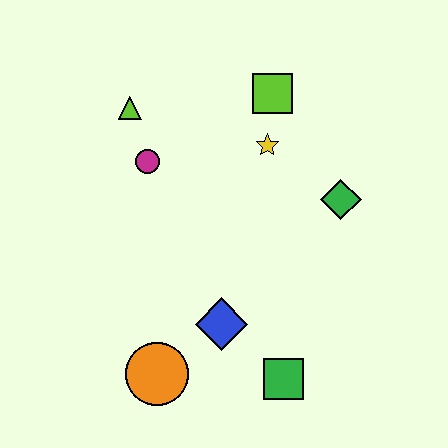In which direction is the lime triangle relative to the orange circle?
The lime triangle is above the orange circle.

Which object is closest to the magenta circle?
The lime triangle is closest to the magenta circle.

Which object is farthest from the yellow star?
The orange circle is farthest from the yellow star.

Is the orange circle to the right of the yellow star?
No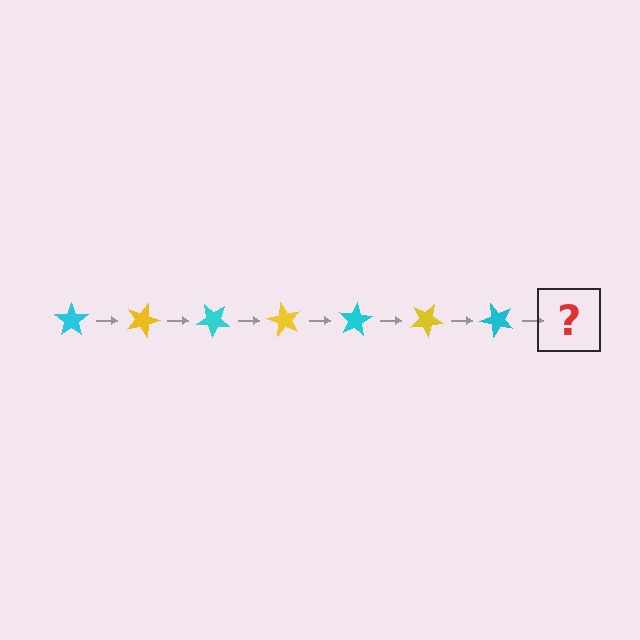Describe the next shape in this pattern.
It should be a yellow star, rotated 140 degrees from the start.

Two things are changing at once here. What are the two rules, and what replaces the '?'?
The two rules are that it rotates 20 degrees each step and the color cycles through cyan and yellow. The '?' should be a yellow star, rotated 140 degrees from the start.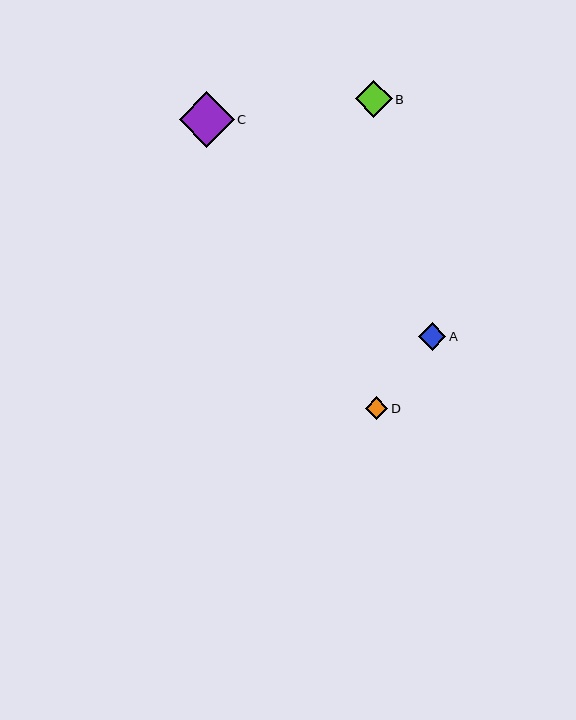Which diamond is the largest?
Diamond C is the largest with a size of approximately 55 pixels.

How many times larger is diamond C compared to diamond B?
Diamond C is approximately 1.5 times the size of diamond B.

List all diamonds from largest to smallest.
From largest to smallest: C, B, A, D.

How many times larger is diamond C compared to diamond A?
Diamond C is approximately 2.0 times the size of diamond A.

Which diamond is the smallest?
Diamond D is the smallest with a size of approximately 23 pixels.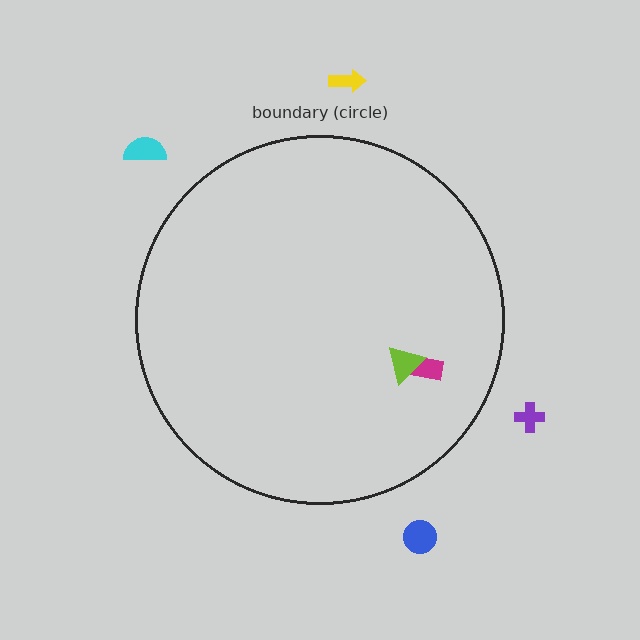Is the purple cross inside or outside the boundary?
Outside.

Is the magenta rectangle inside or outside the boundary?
Inside.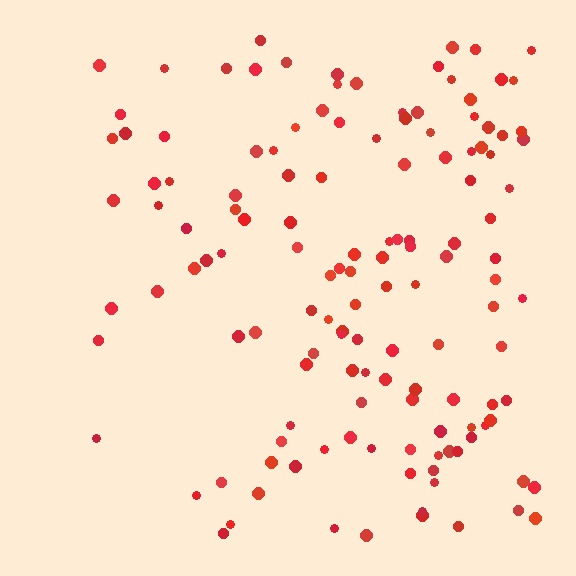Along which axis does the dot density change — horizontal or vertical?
Horizontal.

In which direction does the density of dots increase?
From left to right, with the right side densest.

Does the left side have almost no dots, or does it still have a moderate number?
Still a moderate number, just noticeably fewer than the right.